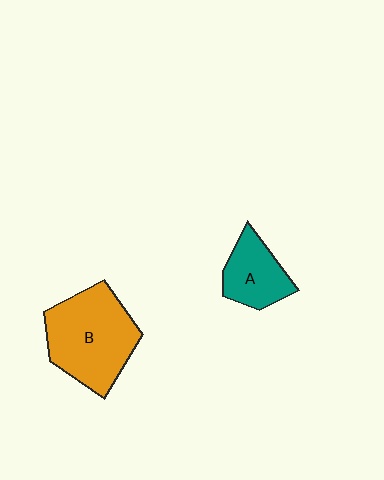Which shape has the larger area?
Shape B (orange).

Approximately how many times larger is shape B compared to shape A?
Approximately 1.9 times.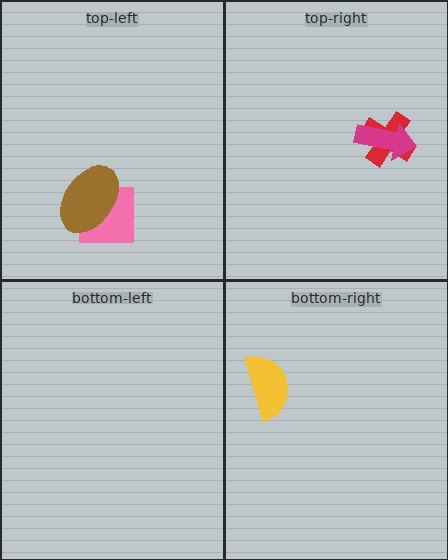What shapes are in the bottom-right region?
The yellow semicircle.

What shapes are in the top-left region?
The pink square, the brown ellipse.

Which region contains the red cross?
The top-right region.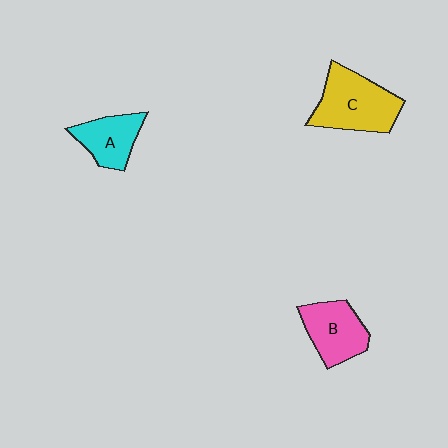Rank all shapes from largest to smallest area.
From largest to smallest: C (yellow), B (pink), A (cyan).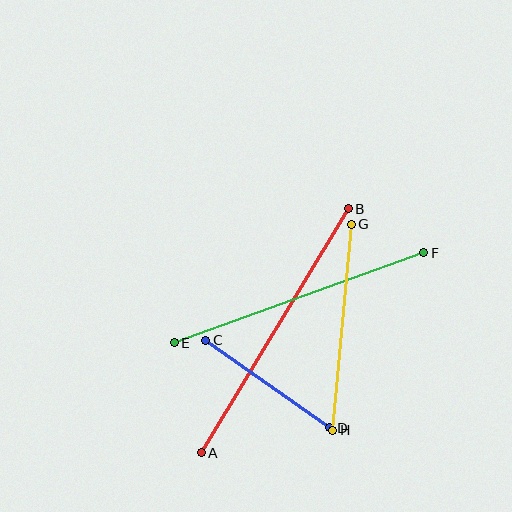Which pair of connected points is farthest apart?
Points A and B are farthest apart.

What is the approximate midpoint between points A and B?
The midpoint is at approximately (275, 331) pixels.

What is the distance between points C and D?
The distance is approximately 152 pixels.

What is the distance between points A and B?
The distance is approximately 285 pixels.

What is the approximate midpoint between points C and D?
The midpoint is at approximately (268, 384) pixels.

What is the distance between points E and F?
The distance is approximately 265 pixels.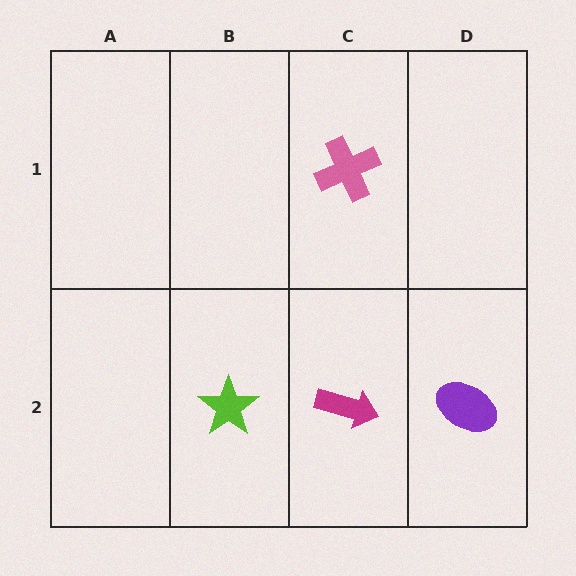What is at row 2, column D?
A purple ellipse.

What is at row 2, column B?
A lime star.